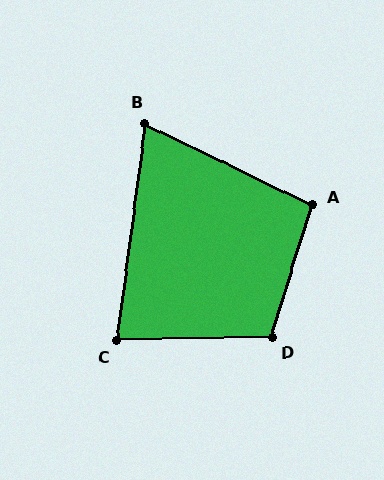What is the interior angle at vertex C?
Approximately 81 degrees (acute).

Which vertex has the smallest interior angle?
B, at approximately 72 degrees.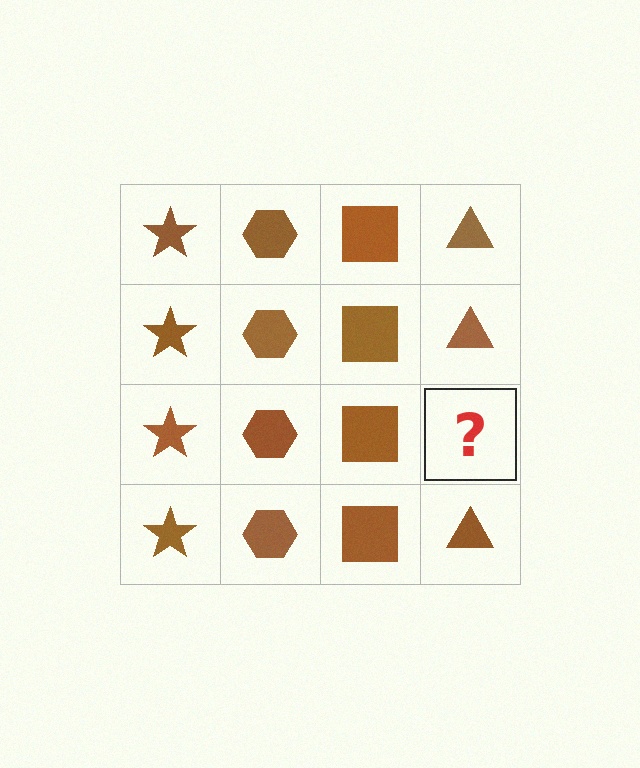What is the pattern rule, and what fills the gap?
The rule is that each column has a consistent shape. The gap should be filled with a brown triangle.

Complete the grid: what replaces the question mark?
The question mark should be replaced with a brown triangle.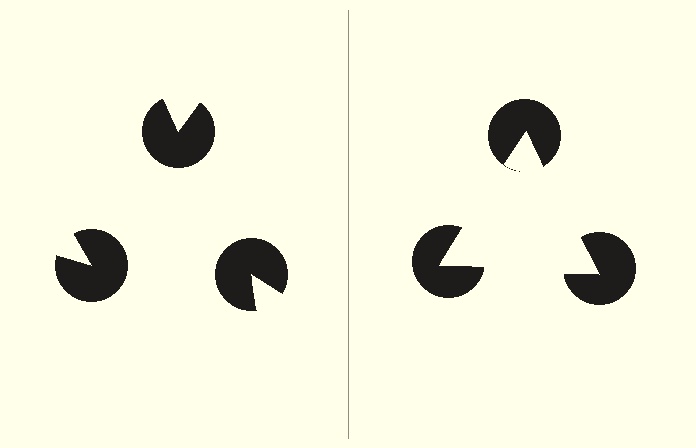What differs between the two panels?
The pac-man discs are positioned identically on both sides; only the wedge orientations differ. On the right they align to a triangle; on the left they are misaligned.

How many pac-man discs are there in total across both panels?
6 — 3 on each side.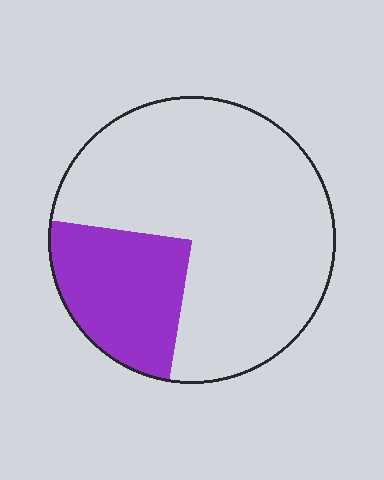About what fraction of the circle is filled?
About one quarter (1/4).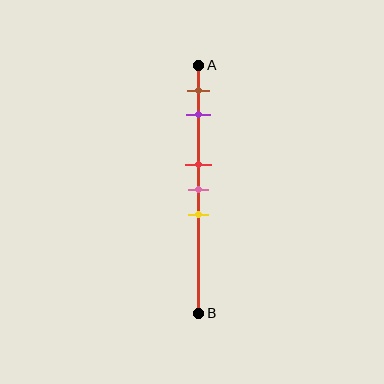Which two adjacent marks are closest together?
The red and pink marks are the closest adjacent pair.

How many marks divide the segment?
There are 5 marks dividing the segment.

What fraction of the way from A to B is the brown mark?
The brown mark is approximately 10% (0.1) of the way from A to B.